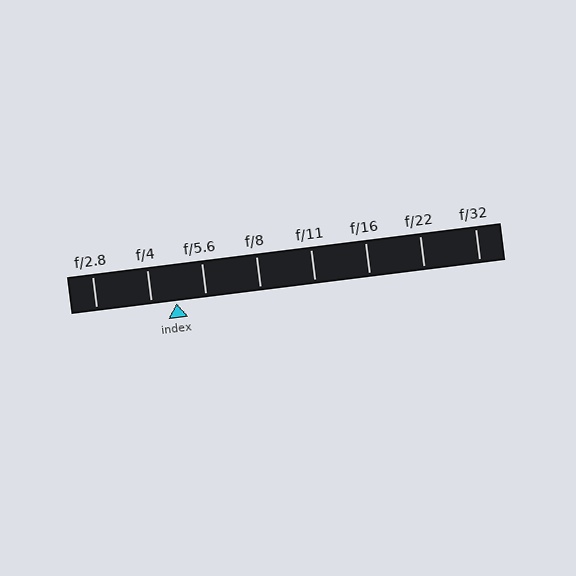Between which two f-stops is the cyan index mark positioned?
The index mark is between f/4 and f/5.6.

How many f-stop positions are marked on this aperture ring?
There are 8 f-stop positions marked.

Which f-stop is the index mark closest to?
The index mark is closest to f/4.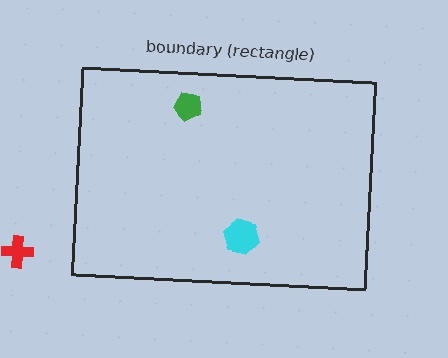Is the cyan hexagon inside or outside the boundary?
Inside.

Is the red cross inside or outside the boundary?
Outside.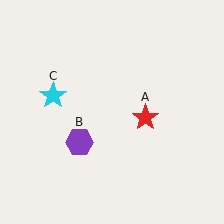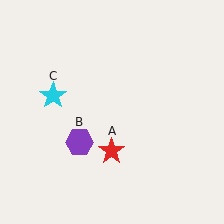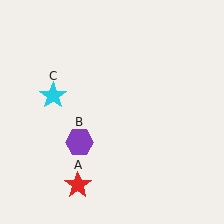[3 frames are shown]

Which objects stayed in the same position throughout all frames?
Purple hexagon (object B) and cyan star (object C) remained stationary.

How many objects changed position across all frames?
1 object changed position: red star (object A).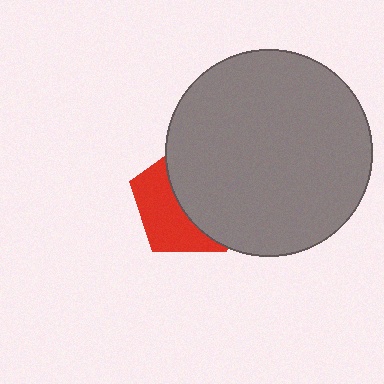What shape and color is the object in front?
The object in front is a gray circle.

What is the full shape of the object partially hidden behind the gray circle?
The partially hidden object is a red pentagon.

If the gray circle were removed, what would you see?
You would see the complete red pentagon.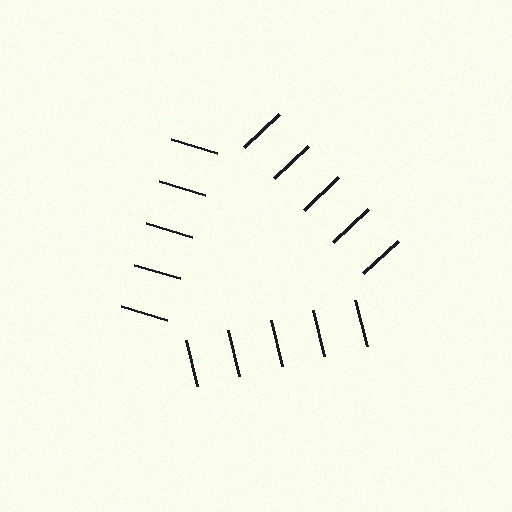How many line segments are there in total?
15 — 5 along each of the 3 edges.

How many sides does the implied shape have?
3 sides — the line-ends trace a triangle.